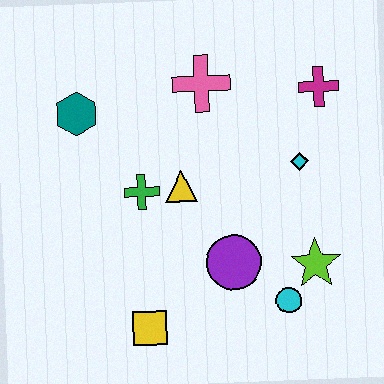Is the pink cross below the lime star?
No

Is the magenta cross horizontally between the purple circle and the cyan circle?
No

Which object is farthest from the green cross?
The magenta cross is farthest from the green cross.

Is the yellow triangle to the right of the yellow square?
Yes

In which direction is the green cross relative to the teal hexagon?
The green cross is below the teal hexagon.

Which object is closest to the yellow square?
The purple circle is closest to the yellow square.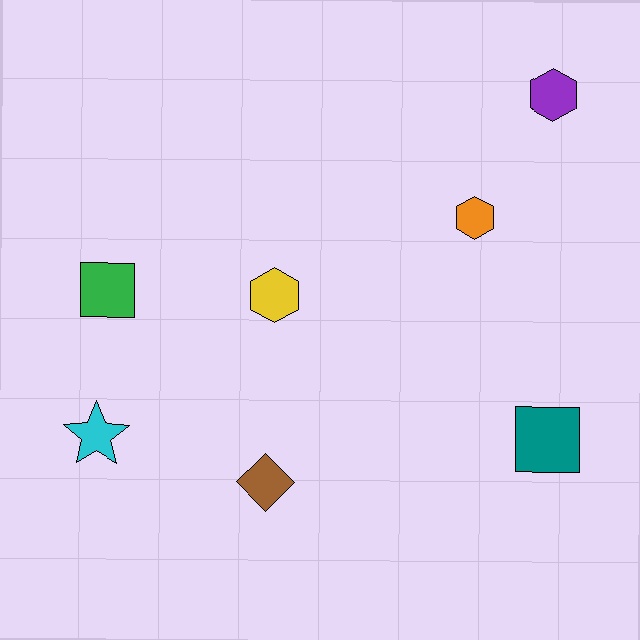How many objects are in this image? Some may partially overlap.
There are 7 objects.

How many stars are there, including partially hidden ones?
There is 1 star.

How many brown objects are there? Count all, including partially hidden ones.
There is 1 brown object.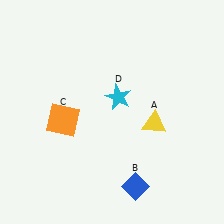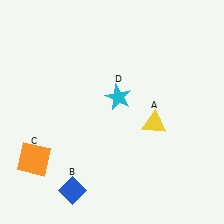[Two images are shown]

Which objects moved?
The objects that moved are: the blue diamond (B), the orange square (C).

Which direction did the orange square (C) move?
The orange square (C) moved down.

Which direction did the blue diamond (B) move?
The blue diamond (B) moved left.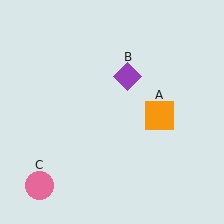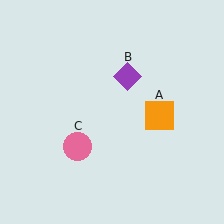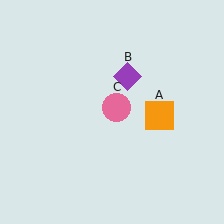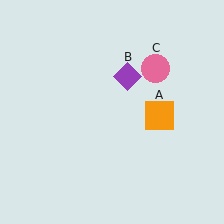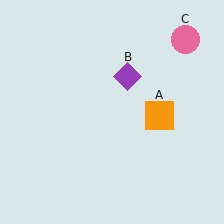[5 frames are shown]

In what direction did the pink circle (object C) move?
The pink circle (object C) moved up and to the right.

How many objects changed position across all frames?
1 object changed position: pink circle (object C).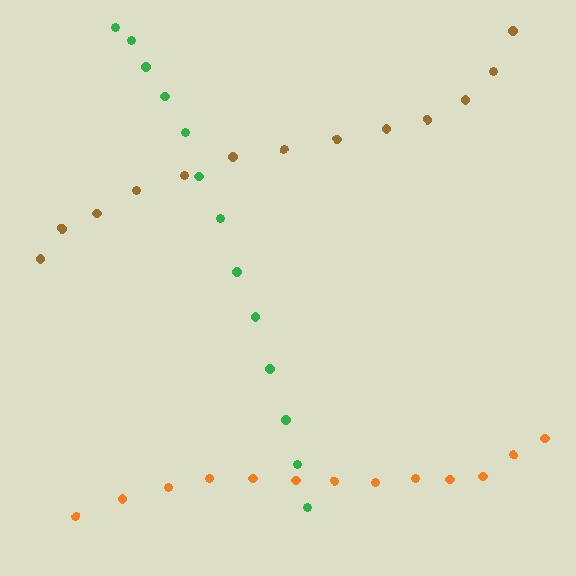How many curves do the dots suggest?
There are 3 distinct paths.